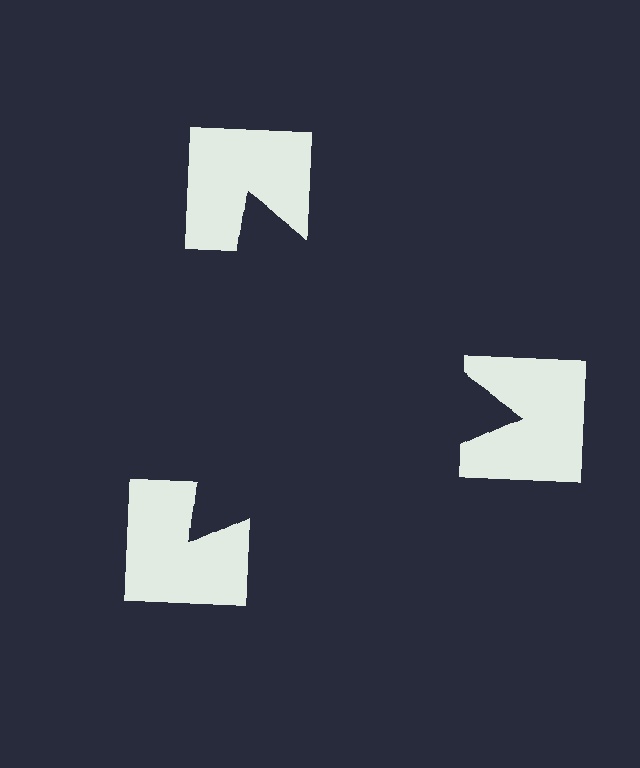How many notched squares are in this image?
There are 3 — one at each vertex of the illusory triangle.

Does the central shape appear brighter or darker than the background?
It typically appears slightly darker than the background, even though no actual brightness change is drawn.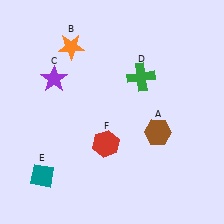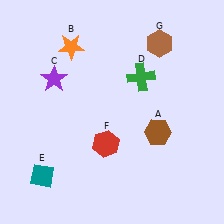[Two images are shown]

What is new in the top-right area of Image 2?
A brown hexagon (G) was added in the top-right area of Image 2.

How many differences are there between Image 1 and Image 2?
There is 1 difference between the two images.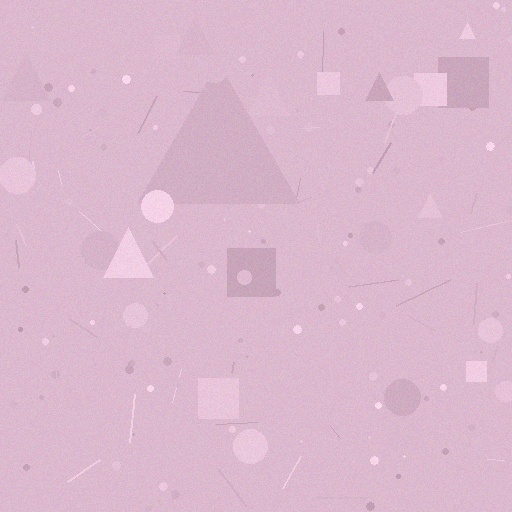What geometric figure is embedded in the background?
A triangle is embedded in the background.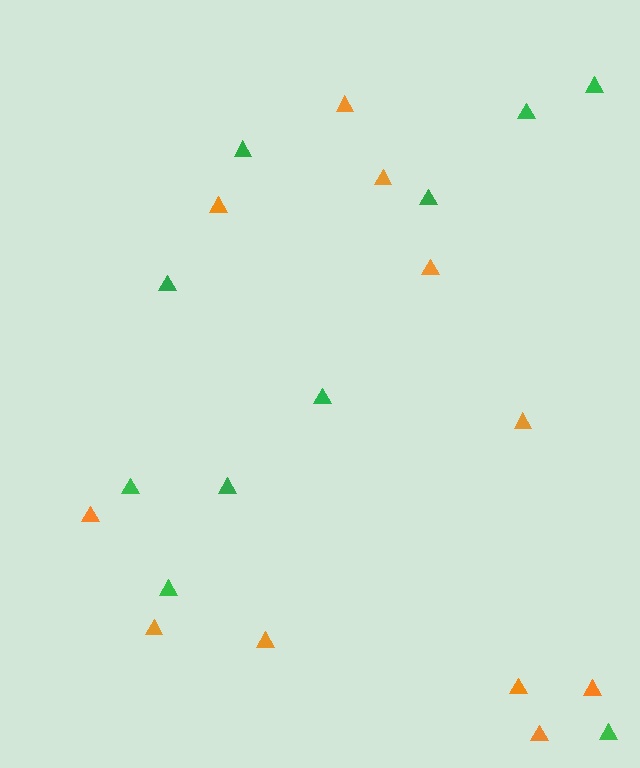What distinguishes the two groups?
There are 2 groups: one group of green triangles (10) and one group of orange triangles (11).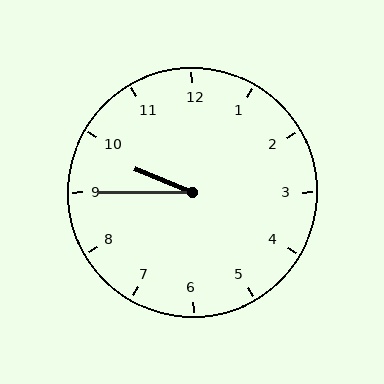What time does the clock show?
9:45.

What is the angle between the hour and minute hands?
Approximately 22 degrees.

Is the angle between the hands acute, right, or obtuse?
It is acute.